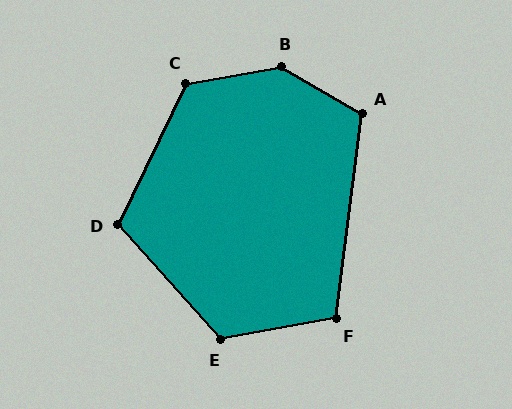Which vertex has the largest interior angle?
B, at approximately 140 degrees.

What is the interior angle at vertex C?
Approximately 126 degrees (obtuse).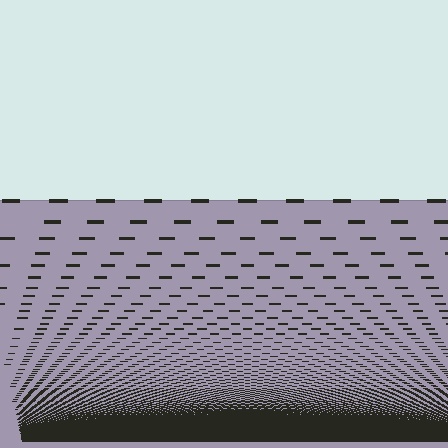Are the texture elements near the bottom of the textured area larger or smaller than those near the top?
Smaller. The gradient is inverted — elements near the bottom are smaller and denser.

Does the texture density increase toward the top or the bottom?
Density increases toward the bottom.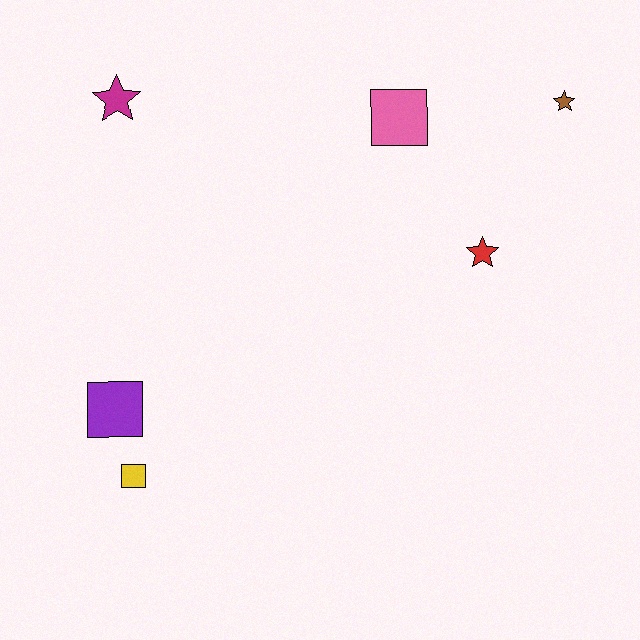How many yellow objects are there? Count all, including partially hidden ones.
There is 1 yellow object.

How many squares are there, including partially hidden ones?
There are 3 squares.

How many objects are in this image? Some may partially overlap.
There are 6 objects.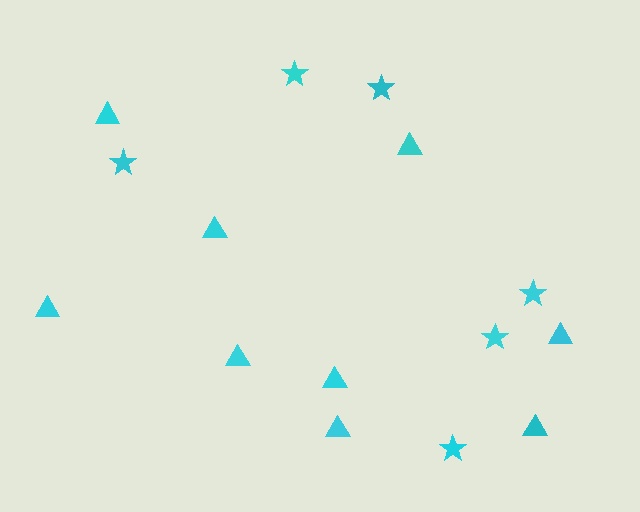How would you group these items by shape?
There are 2 groups: one group of stars (6) and one group of triangles (9).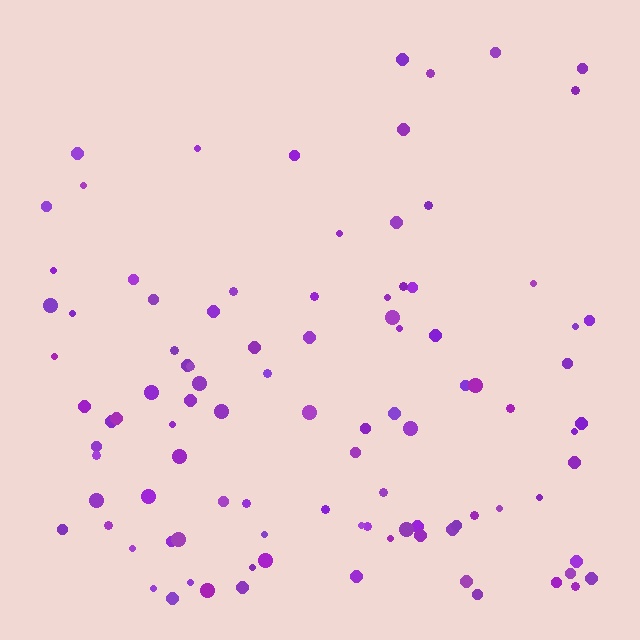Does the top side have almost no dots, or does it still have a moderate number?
Still a moderate number, just noticeably fewer than the bottom.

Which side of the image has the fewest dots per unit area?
The top.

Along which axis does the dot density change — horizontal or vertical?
Vertical.